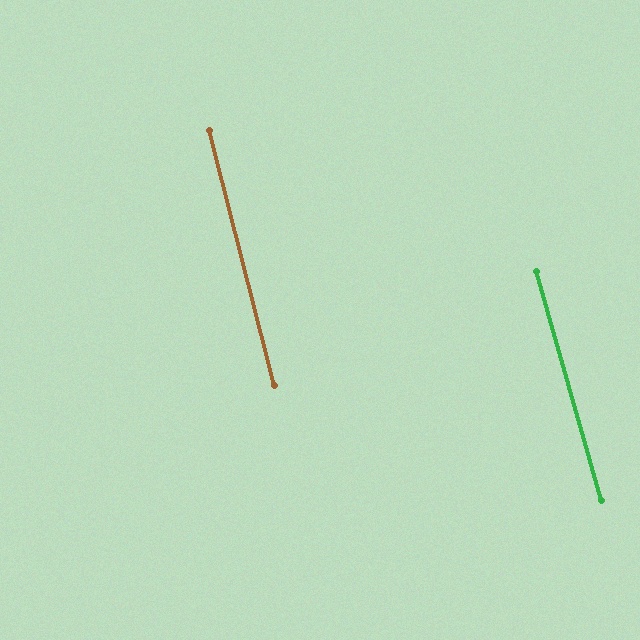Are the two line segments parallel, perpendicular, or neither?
Parallel — their directions differ by only 1.5°.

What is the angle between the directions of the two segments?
Approximately 1 degree.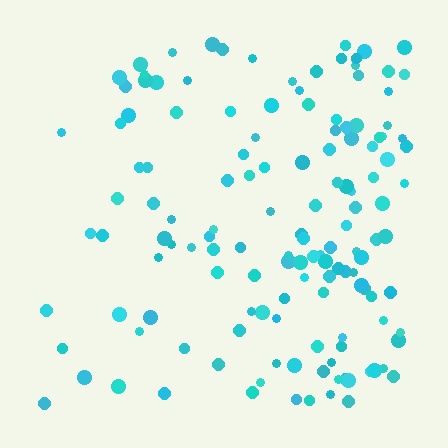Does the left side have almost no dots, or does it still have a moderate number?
Still a moderate number, just noticeably fewer than the right.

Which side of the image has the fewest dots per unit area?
The left.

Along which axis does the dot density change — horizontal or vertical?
Horizontal.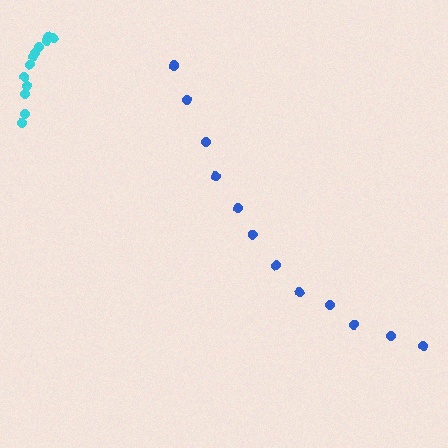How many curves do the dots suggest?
There are 2 distinct paths.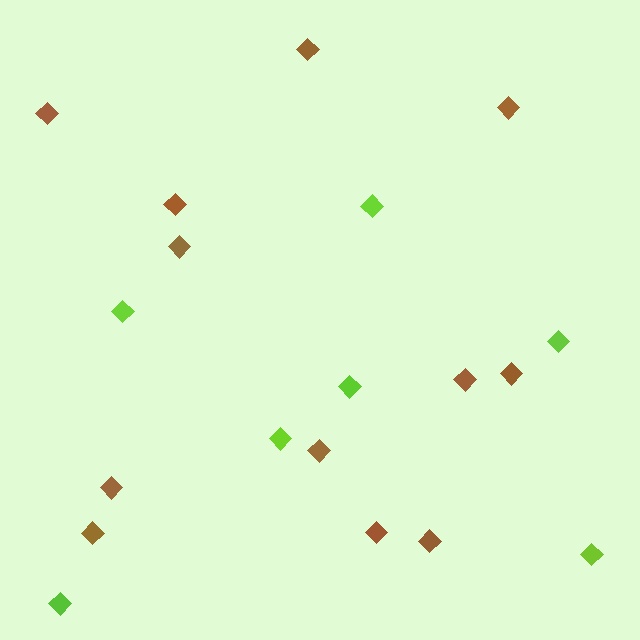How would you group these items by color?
There are 2 groups: one group of brown diamonds (12) and one group of lime diamonds (7).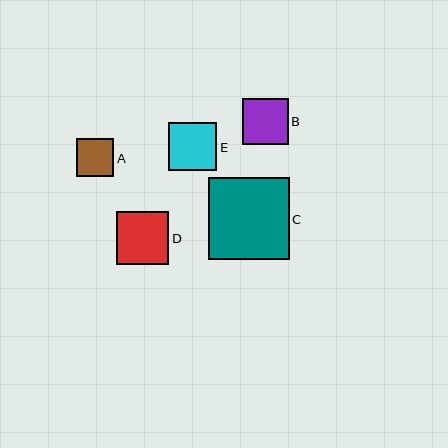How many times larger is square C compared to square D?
Square C is approximately 1.5 times the size of square D.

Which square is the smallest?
Square A is the smallest with a size of approximately 37 pixels.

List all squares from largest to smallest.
From largest to smallest: C, D, E, B, A.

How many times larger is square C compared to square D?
Square C is approximately 1.5 times the size of square D.